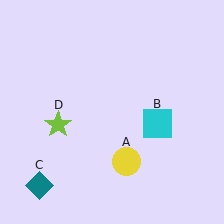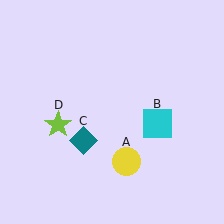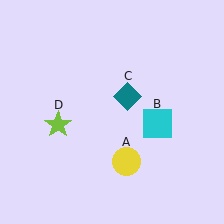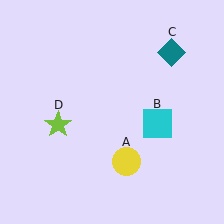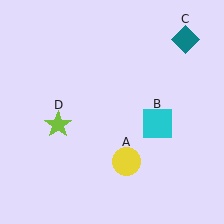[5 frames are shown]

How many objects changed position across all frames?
1 object changed position: teal diamond (object C).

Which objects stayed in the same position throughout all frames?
Yellow circle (object A) and cyan square (object B) and lime star (object D) remained stationary.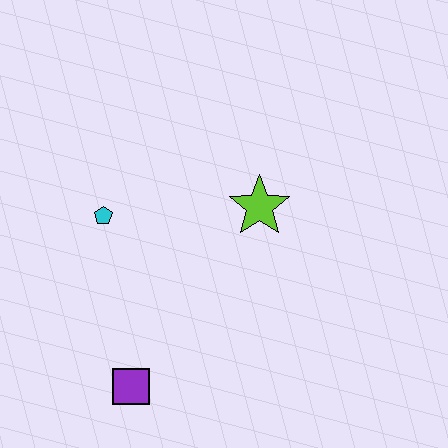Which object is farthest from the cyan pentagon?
The purple square is farthest from the cyan pentagon.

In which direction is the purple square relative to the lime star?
The purple square is below the lime star.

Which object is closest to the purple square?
The cyan pentagon is closest to the purple square.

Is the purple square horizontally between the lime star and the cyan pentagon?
Yes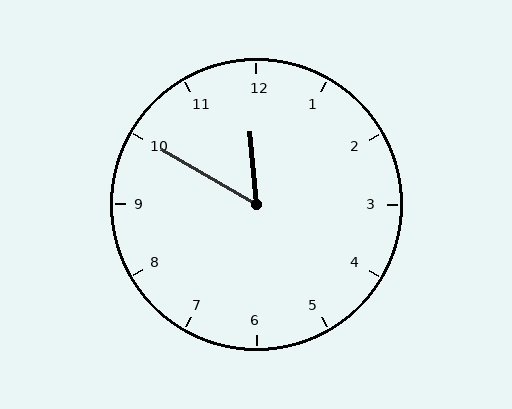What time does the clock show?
11:50.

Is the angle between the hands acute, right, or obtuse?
It is acute.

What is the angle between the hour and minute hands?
Approximately 55 degrees.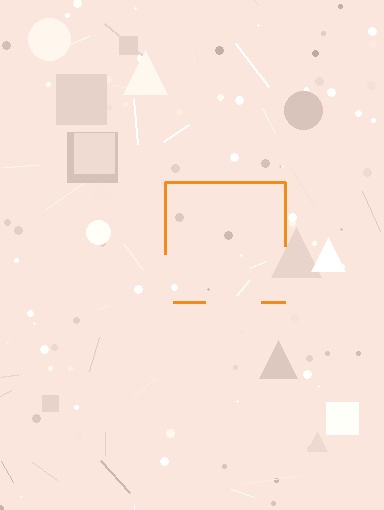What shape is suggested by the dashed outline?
The dashed outline suggests a square.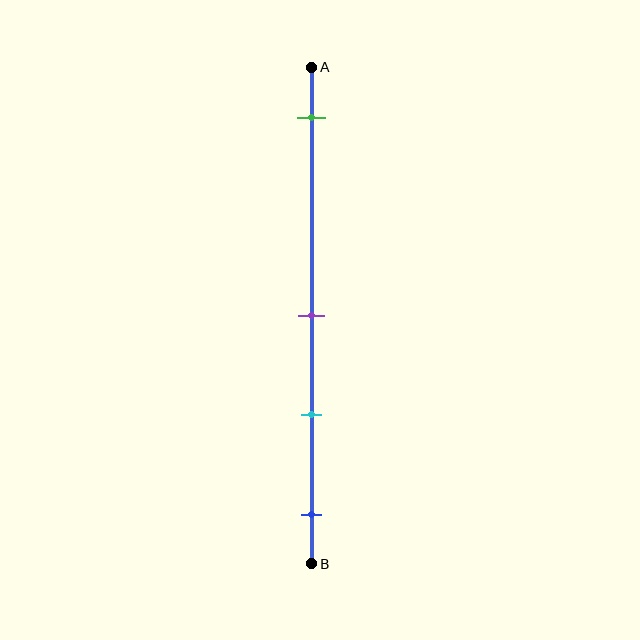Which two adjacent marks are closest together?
The purple and cyan marks are the closest adjacent pair.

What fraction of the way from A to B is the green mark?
The green mark is approximately 10% (0.1) of the way from A to B.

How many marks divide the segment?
There are 4 marks dividing the segment.